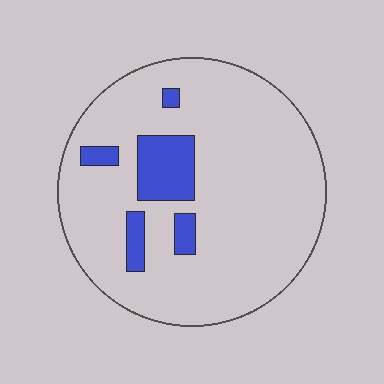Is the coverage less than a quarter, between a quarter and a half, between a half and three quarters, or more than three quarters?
Less than a quarter.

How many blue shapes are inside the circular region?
5.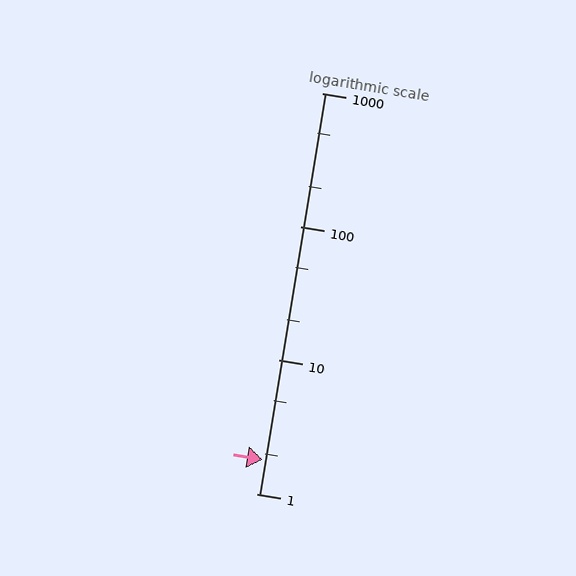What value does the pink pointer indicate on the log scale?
The pointer indicates approximately 1.8.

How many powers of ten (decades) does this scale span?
The scale spans 3 decades, from 1 to 1000.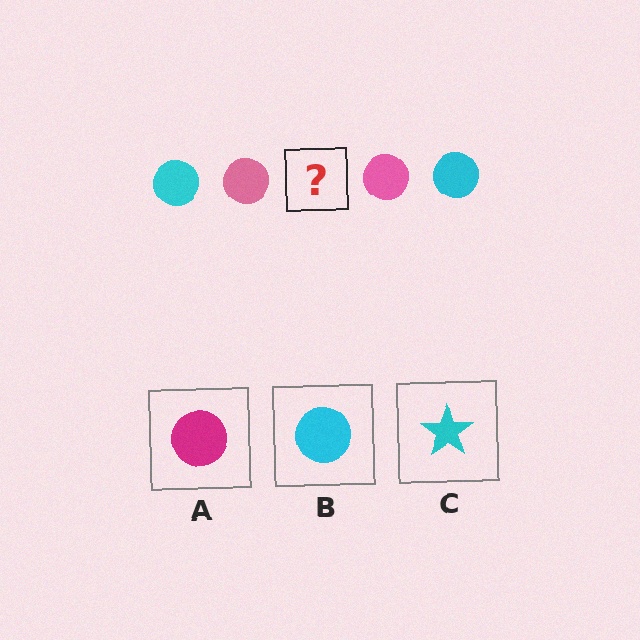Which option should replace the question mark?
Option B.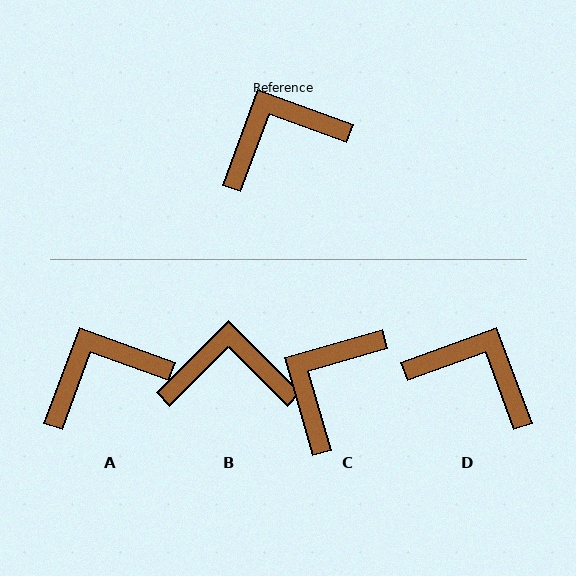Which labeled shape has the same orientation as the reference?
A.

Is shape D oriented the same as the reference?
No, it is off by about 50 degrees.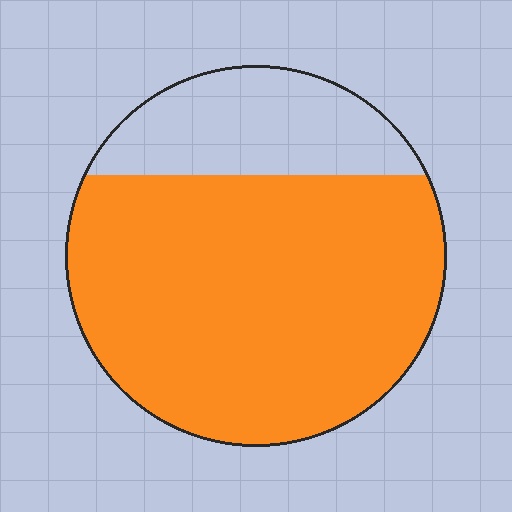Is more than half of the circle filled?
Yes.